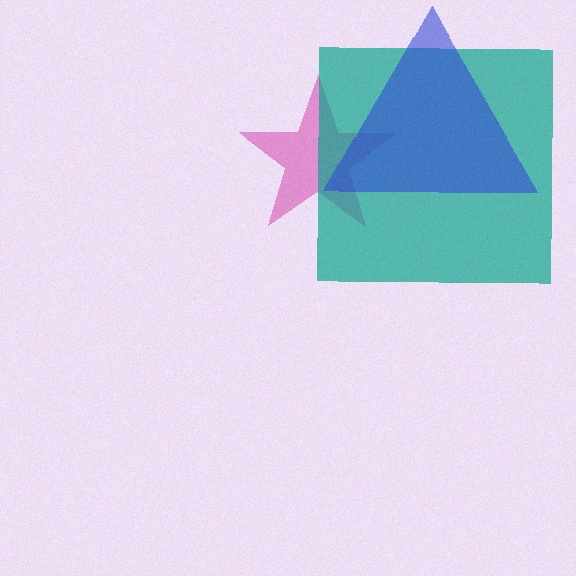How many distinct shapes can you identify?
There are 3 distinct shapes: a magenta star, a teal square, a blue triangle.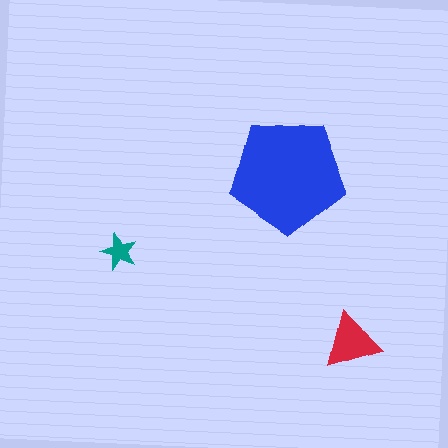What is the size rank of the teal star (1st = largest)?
3rd.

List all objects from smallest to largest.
The teal star, the red triangle, the blue pentagon.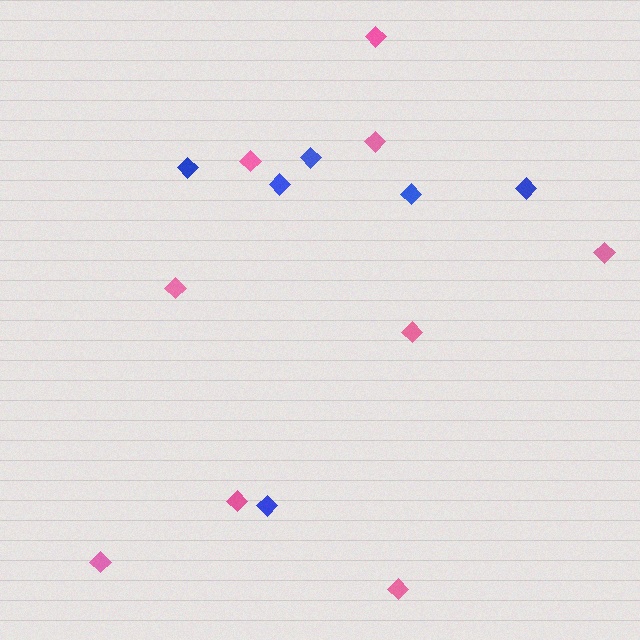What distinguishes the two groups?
There are 2 groups: one group of pink diamonds (9) and one group of blue diamonds (6).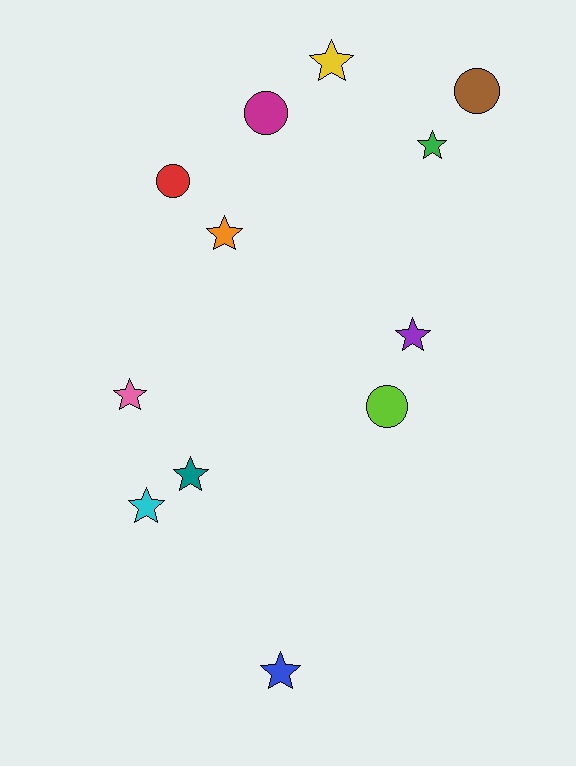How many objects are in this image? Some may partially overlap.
There are 12 objects.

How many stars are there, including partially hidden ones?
There are 8 stars.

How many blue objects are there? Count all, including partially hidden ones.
There is 1 blue object.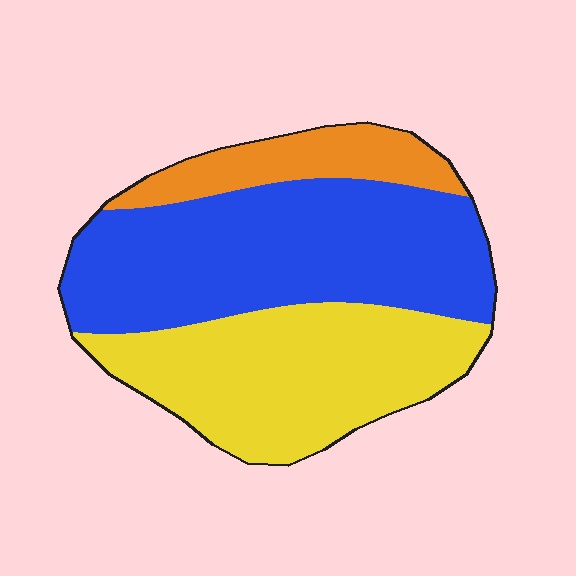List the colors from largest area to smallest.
From largest to smallest: blue, yellow, orange.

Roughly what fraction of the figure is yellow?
Yellow covers around 40% of the figure.